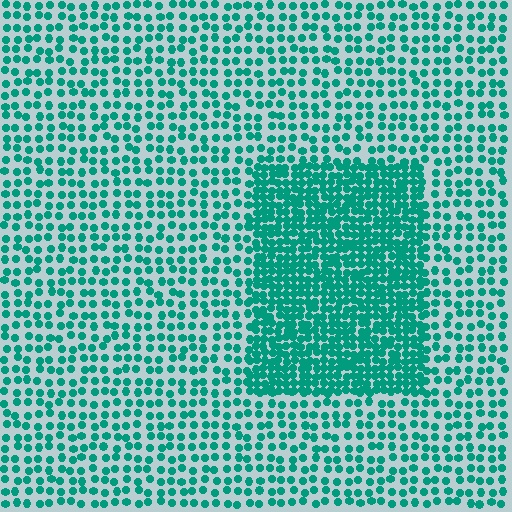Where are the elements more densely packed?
The elements are more densely packed inside the rectangle boundary.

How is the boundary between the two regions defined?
The boundary is defined by a change in element density (approximately 2.2x ratio). All elements are the same color, size, and shape.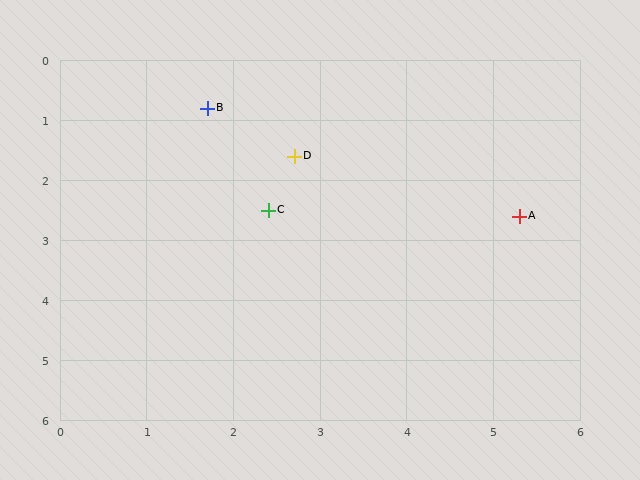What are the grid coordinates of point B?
Point B is at approximately (1.7, 0.8).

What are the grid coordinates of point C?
Point C is at approximately (2.4, 2.5).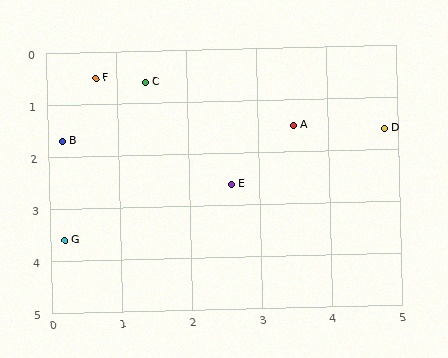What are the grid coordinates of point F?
Point F is at approximately (0.7, 0.5).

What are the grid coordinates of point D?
Point D is at approximately (4.8, 1.6).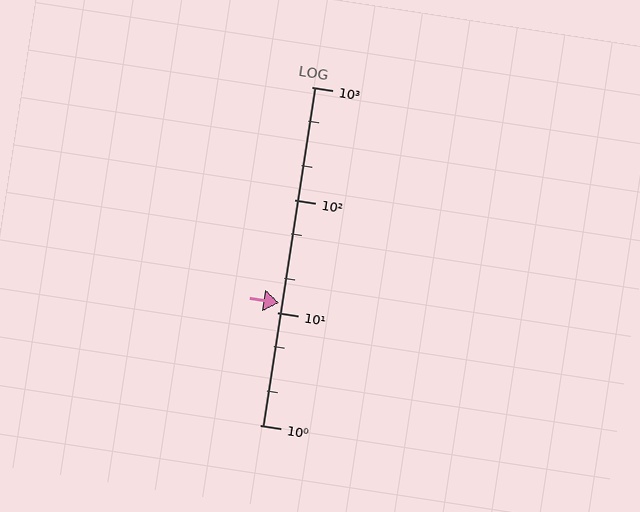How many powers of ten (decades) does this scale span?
The scale spans 3 decades, from 1 to 1000.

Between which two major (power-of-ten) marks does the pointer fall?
The pointer is between 10 and 100.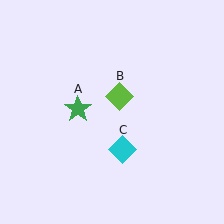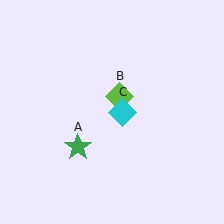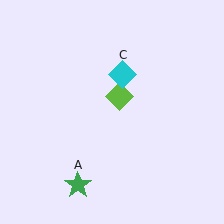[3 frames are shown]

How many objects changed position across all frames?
2 objects changed position: green star (object A), cyan diamond (object C).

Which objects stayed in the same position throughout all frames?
Lime diamond (object B) remained stationary.